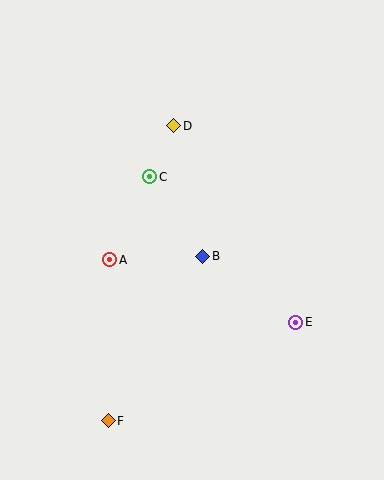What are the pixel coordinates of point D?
Point D is at (174, 126).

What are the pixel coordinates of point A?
Point A is at (110, 260).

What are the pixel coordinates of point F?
Point F is at (108, 421).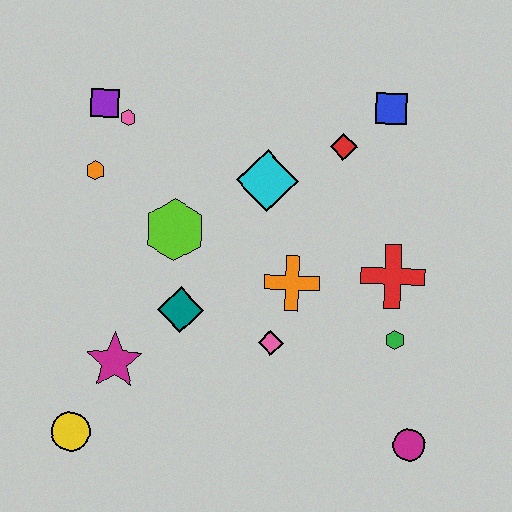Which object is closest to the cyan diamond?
The red diamond is closest to the cyan diamond.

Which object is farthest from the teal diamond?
The blue square is farthest from the teal diamond.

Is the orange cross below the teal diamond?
No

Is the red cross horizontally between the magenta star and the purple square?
No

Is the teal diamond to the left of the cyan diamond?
Yes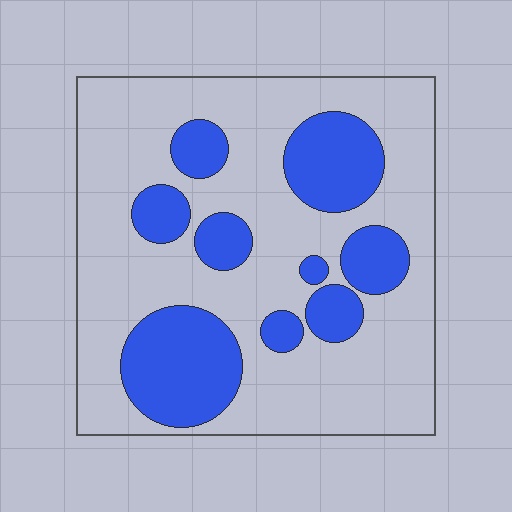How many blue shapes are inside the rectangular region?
9.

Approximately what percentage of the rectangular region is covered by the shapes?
Approximately 30%.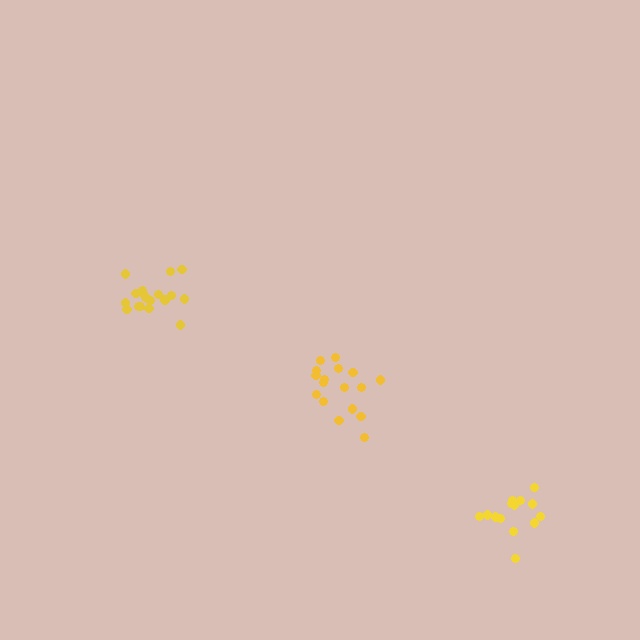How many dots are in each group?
Group 1: 14 dots, Group 2: 17 dots, Group 3: 20 dots (51 total).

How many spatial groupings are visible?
There are 3 spatial groupings.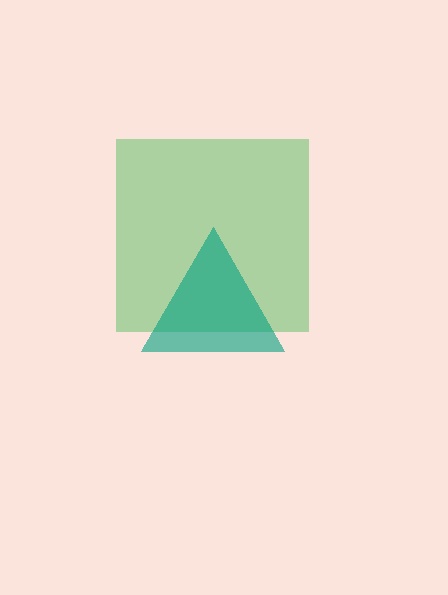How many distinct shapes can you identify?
There are 2 distinct shapes: a green square, a teal triangle.